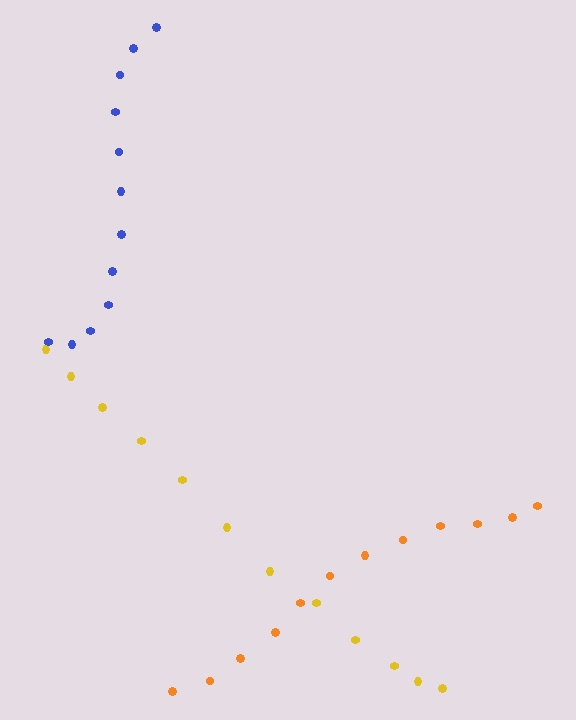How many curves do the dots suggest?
There are 3 distinct paths.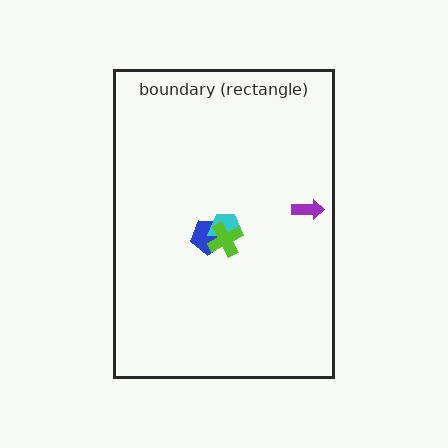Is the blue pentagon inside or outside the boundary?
Inside.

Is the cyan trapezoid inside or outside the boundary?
Inside.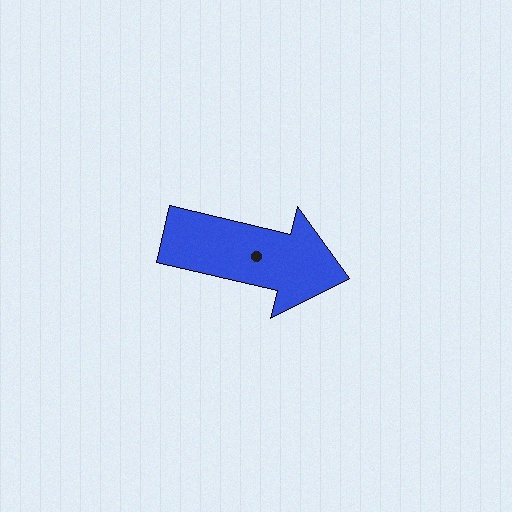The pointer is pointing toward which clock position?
Roughly 3 o'clock.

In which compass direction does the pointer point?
East.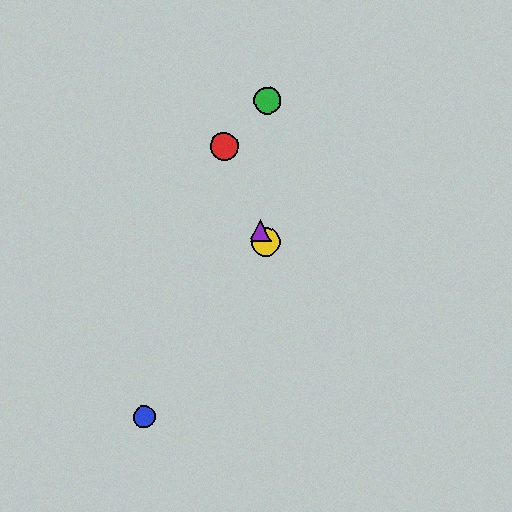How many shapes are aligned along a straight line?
3 shapes (the red circle, the yellow circle, the purple triangle) are aligned along a straight line.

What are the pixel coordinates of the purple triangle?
The purple triangle is at (260, 231).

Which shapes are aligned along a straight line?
The red circle, the yellow circle, the purple triangle are aligned along a straight line.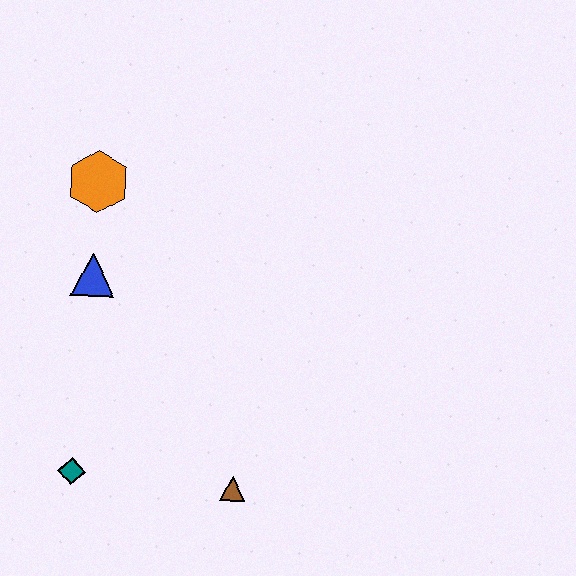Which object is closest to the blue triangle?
The orange hexagon is closest to the blue triangle.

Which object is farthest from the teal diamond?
The orange hexagon is farthest from the teal diamond.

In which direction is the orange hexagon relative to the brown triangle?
The orange hexagon is above the brown triangle.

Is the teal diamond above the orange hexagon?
No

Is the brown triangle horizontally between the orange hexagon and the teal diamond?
No